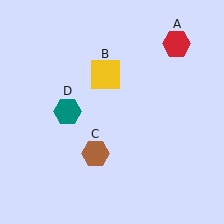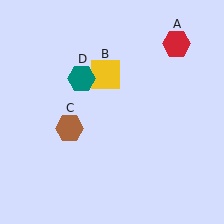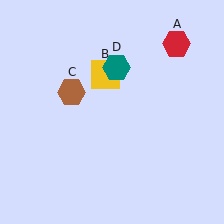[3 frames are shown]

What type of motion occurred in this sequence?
The brown hexagon (object C), teal hexagon (object D) rotated clockwise around the center of the scene.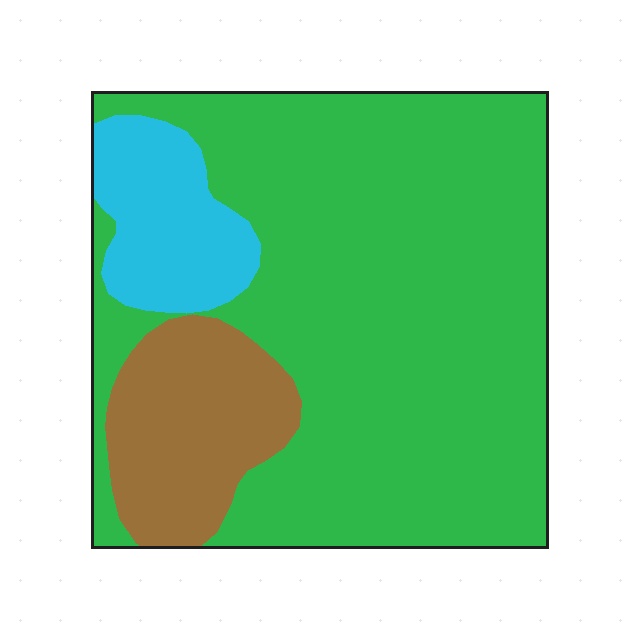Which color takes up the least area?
Cyan, at roughly 10%.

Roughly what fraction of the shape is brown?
Brown covers around 15% of the shape.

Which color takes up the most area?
Green, at roughly 75%.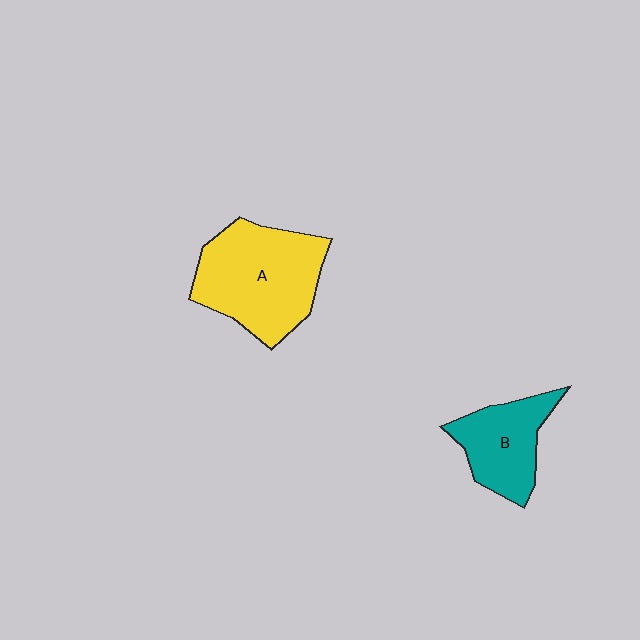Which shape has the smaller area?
Shape B (teal).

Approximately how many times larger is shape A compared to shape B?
Approximately 1.6 times.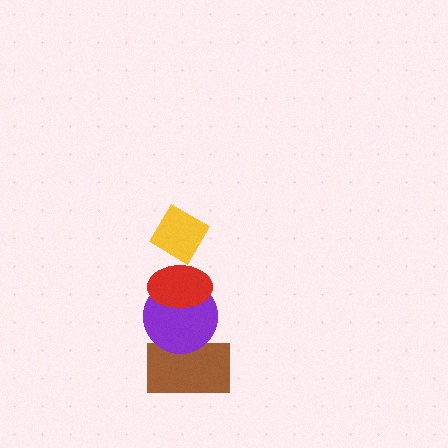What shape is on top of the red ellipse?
The yellow diamond is on top of the red ellipse.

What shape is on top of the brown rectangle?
The purple circle is on top of the brown rectangle.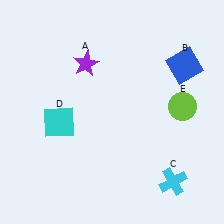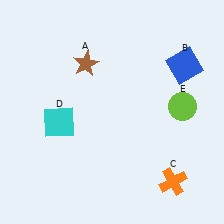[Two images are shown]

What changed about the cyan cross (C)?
In Image 1, C is cyan. In Image 2, it changed to orange.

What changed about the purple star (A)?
In Image 1, A is purple. In Image 2, it changed to brown.